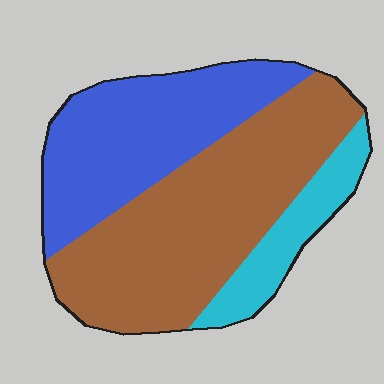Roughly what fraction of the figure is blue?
Blue takes up between a quarter and a half of the figure.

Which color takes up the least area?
Cyan, at roughly 15%.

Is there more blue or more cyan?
Blue.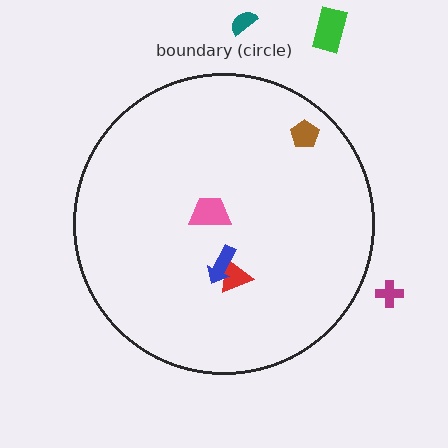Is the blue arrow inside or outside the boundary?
Inside.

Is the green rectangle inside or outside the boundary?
Outside.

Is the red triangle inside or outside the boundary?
Inside.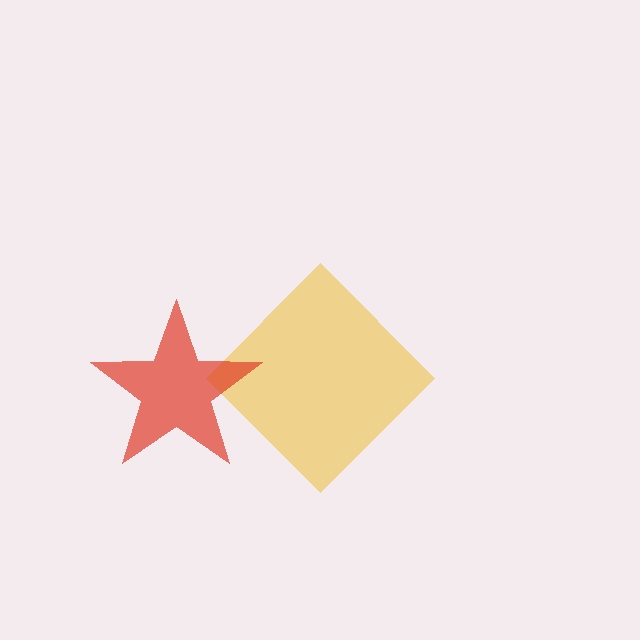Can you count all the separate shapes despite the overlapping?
Yes, there are 2 separate shapes.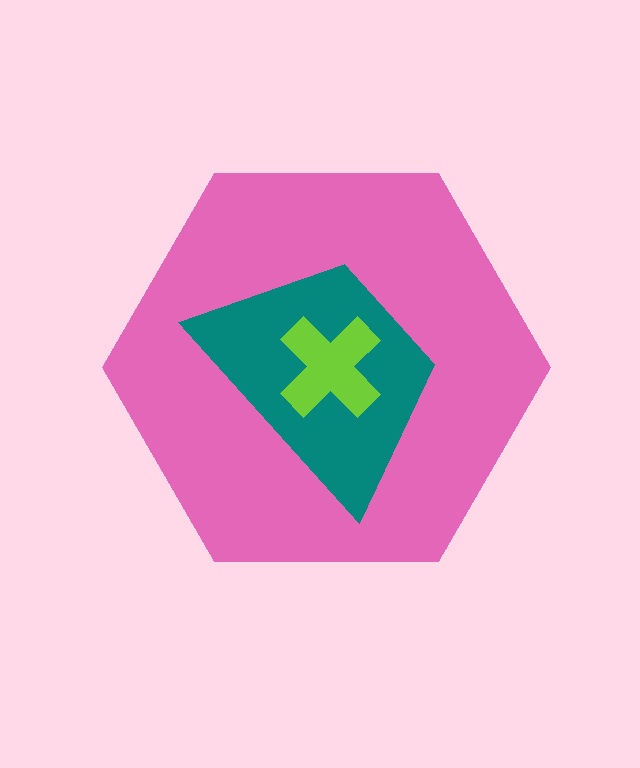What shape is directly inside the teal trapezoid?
The lime cross.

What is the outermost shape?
The pink hexagon.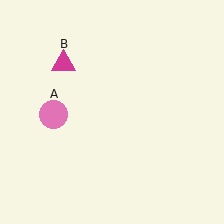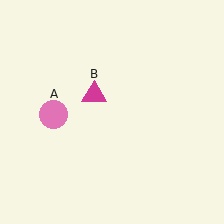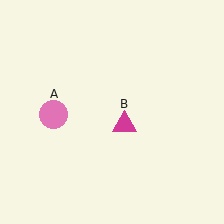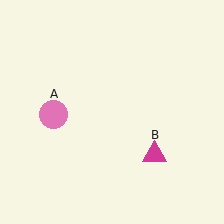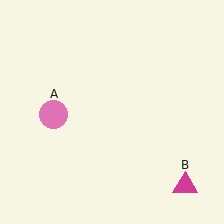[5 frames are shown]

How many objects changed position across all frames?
1 object changed position: magenta triangle (object B).